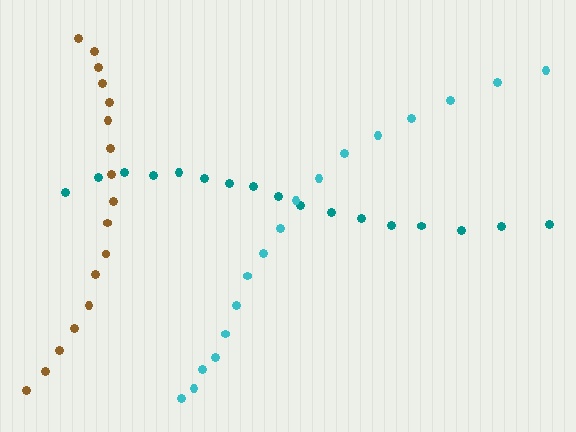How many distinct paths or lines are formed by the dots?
There are 3 distinct paths.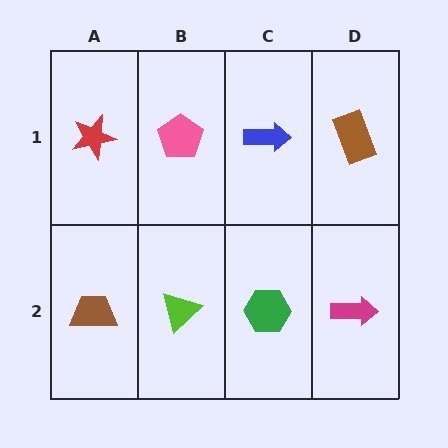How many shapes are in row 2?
4 shapes.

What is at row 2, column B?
A lime triangle.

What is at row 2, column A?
A brown trapezoid.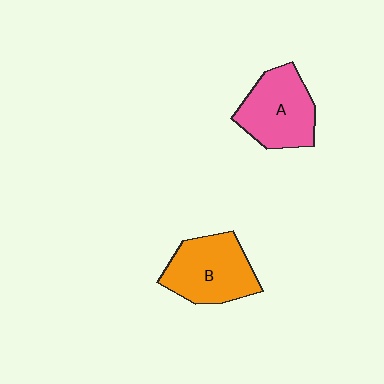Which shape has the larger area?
Shape B (orange).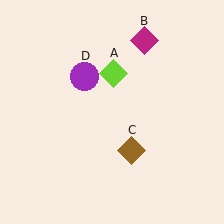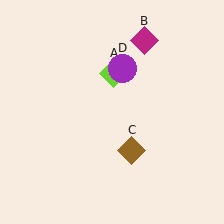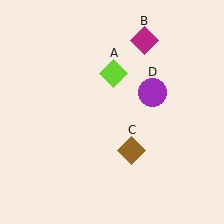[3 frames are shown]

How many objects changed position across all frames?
1 object changed position: purple circle (object D).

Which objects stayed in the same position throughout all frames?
Lime diamond (object A) and magenta diamond (object B) and brown diamond (object C) remained stationary.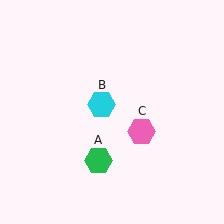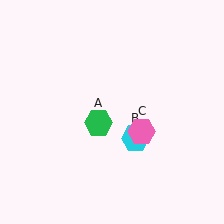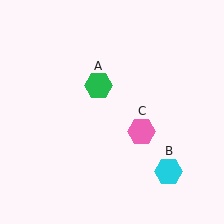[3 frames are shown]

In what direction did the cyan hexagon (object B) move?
The cyan hexagon (object B) moved down and to the right.